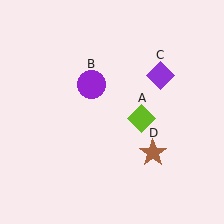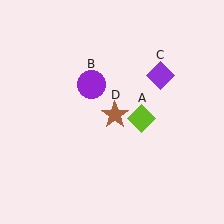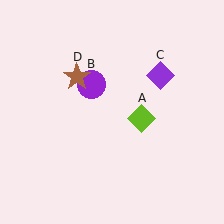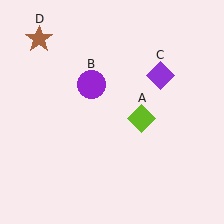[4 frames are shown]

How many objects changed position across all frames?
1 object changed position: brown star (object D).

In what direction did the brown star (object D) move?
The brown star (object D) moved up and to the left.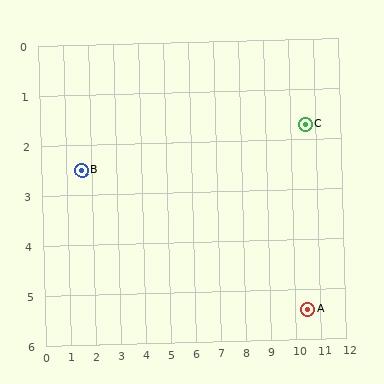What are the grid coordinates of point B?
Point B is at approximately (1.6, 2.5).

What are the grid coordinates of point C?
Point C is at approximately (10.6, 1.7).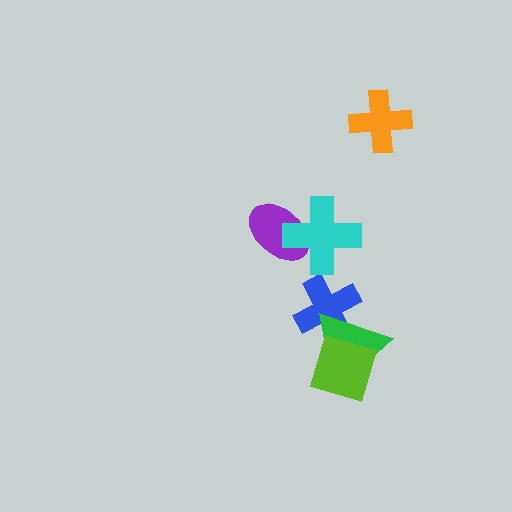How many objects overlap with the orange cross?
0 objects overlap with the orange cross.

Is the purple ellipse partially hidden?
Yes, it is partially covered by another shape.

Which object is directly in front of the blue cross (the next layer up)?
The green triangle is directly in front of the blue cross.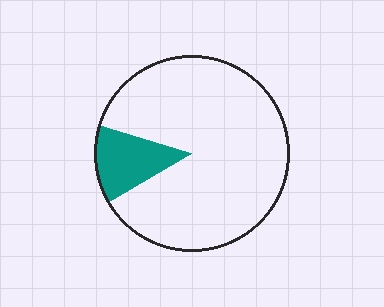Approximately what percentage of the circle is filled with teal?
Approximately 15%.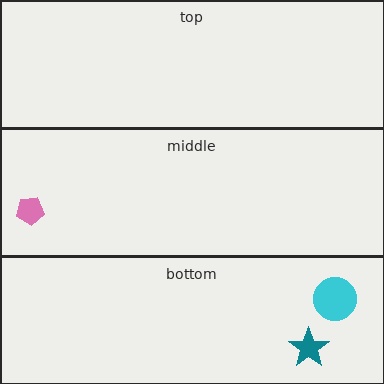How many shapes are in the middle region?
1.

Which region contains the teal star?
The bottom region.